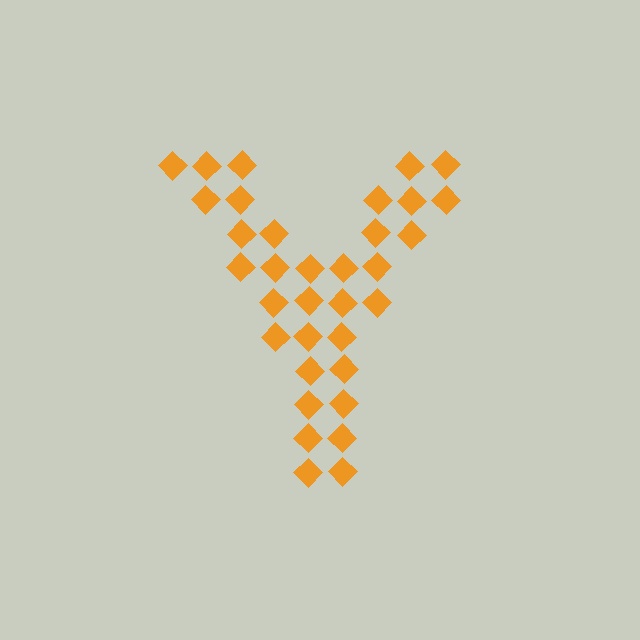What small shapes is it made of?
It is made of small diamonds.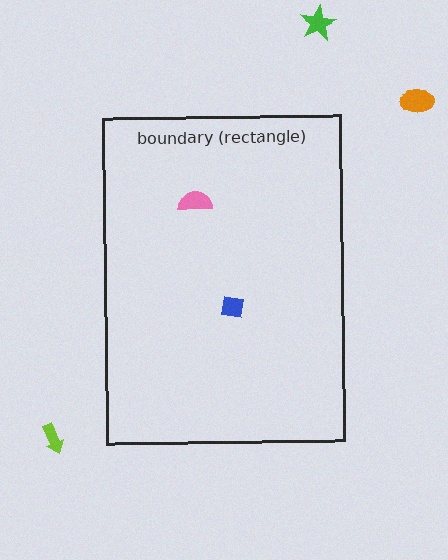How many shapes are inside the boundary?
2 inside, 3 outside.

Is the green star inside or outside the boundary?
Outside.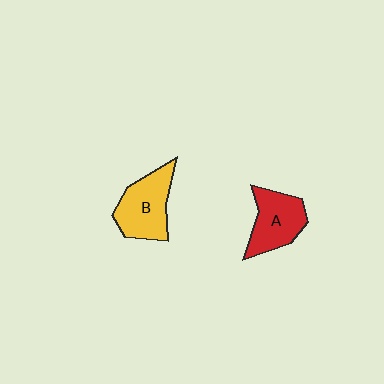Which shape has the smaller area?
Shape A (red).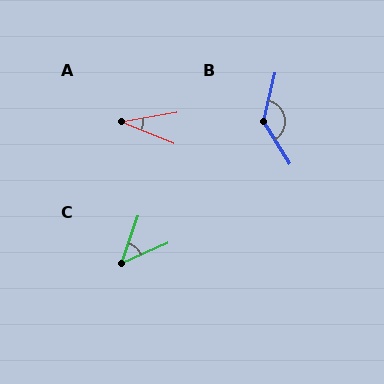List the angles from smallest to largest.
A (32°), C (46°), B (134°).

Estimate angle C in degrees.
Approximately 46 degrees.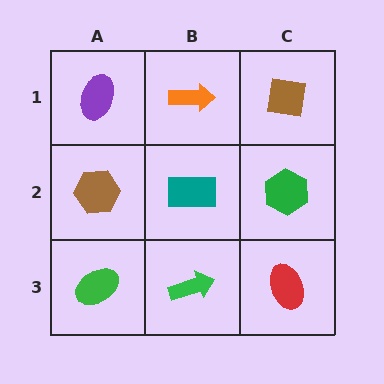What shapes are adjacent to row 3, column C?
A green hexagon (row 2, column C), a green arrow (row 3, column B).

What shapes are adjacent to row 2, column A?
A purple ellipse (row 1, column A), a green ellipse (row 3, column A), a teal rectangle (row 2, column B).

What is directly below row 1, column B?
A teal rectangle.